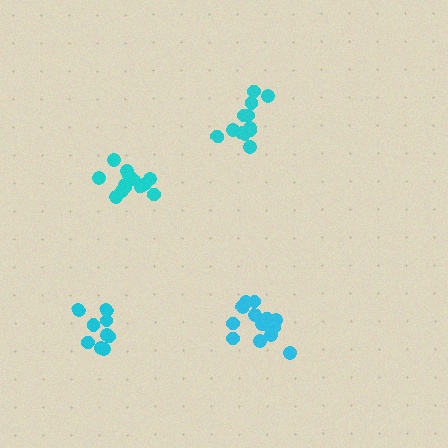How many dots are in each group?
Group 1: 12 dots, Group 2: 14 dots, Group 3: 9 dots, Group 4: 13 dots (48 total).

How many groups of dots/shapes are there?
There are 4 groups.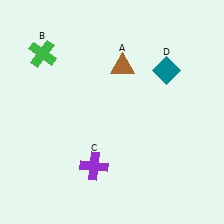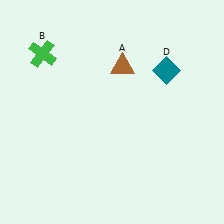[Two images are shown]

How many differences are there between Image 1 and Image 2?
There is 1 difference between the two images.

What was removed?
The purple cross (C) was removed in Image 2.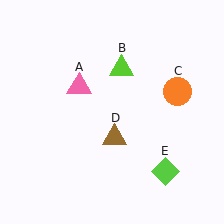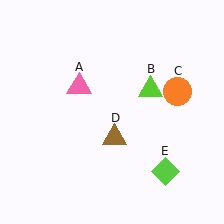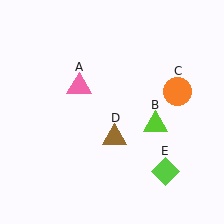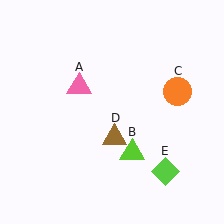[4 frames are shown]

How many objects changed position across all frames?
1 object changed position: lime triangle (object B).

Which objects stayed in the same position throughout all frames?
Pink triangle (object A) and orange circle (object C) and brown triangle (object D) and lime diamond (object E) remained stationary.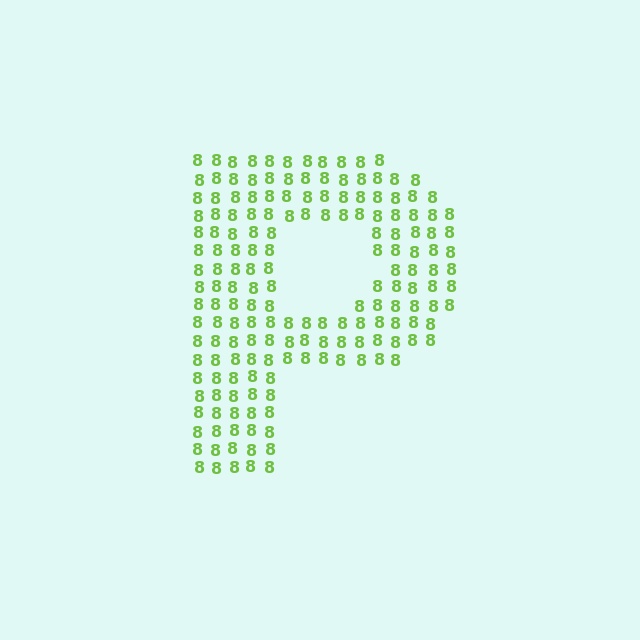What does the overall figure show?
The overall figure shows the letter P.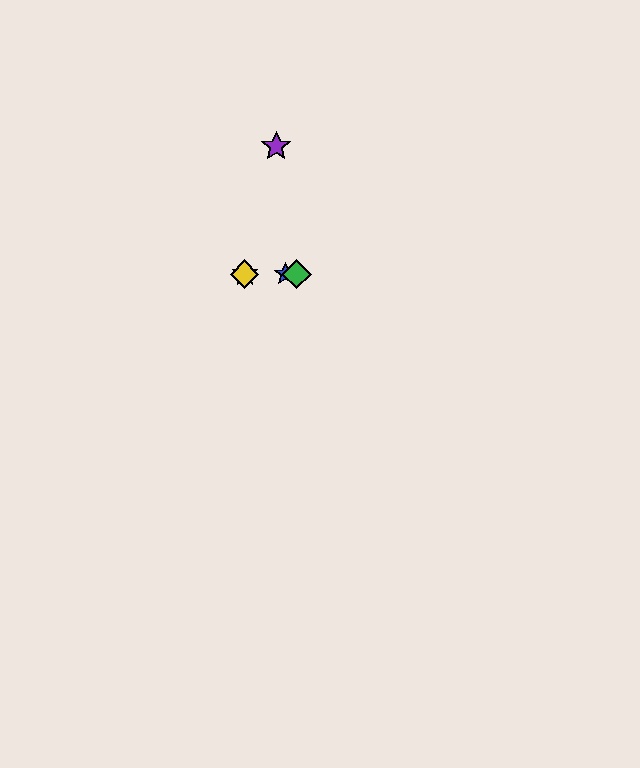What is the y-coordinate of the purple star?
The purple star is at y≈146.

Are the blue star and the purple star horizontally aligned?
No, the blue star is at y≈274 and the purple star is at y≈146.